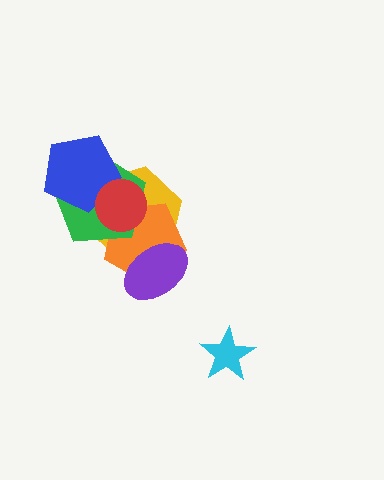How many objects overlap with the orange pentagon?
4 objects overlap with the orange pentagon.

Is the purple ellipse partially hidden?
No, no other shape covers it.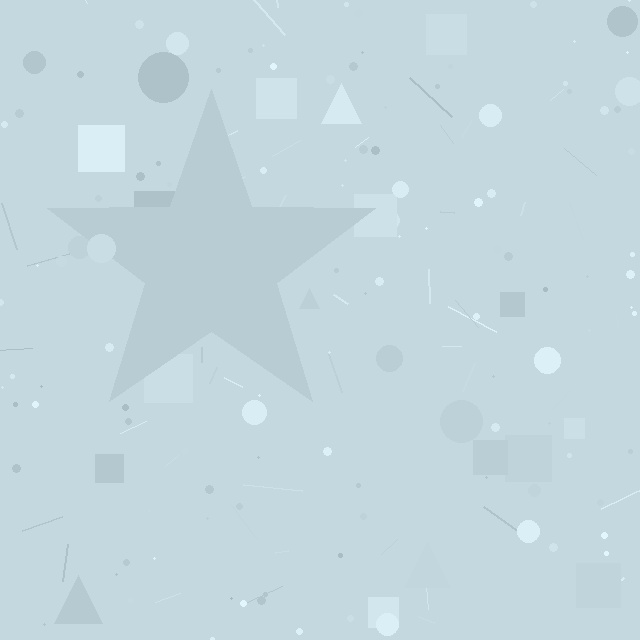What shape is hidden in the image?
A star is hidden in the image.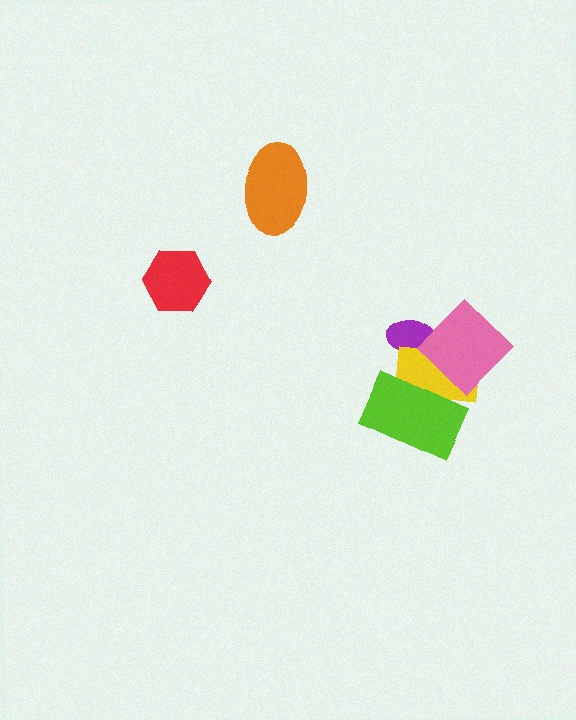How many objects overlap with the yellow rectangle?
3 objects overlap with the yellow rectangle.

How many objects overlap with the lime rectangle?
1 object overlaps with the lime rectangle.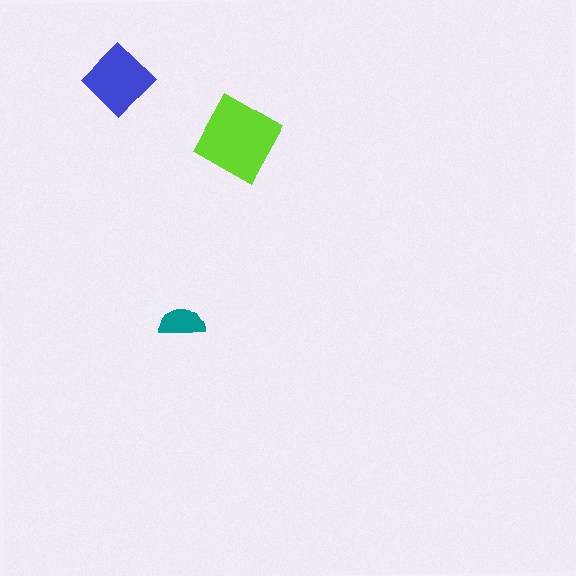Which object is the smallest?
The teal semicircle.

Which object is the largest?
The lime square.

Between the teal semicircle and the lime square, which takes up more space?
The lime square.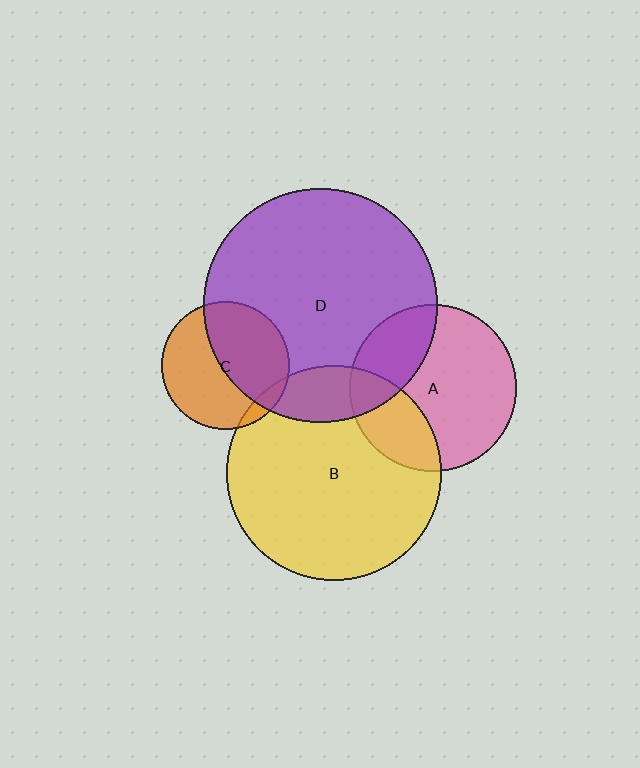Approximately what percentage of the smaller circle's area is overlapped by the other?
Approximately 5%.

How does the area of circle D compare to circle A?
Approximately 2.0 times.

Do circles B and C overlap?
Yes.